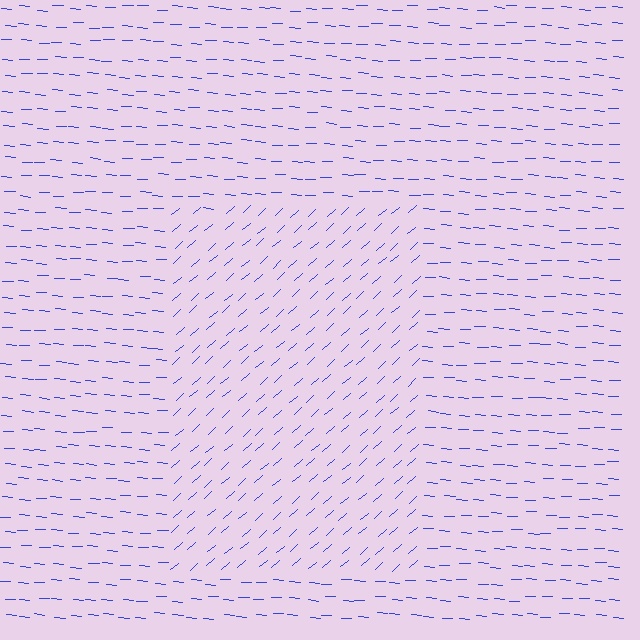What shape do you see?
I see a rectangle.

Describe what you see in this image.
The image is filled with small blue line segments. A rectangle region in the image has lines oriented differently from the surrounding lines, creating a visible texture boundary.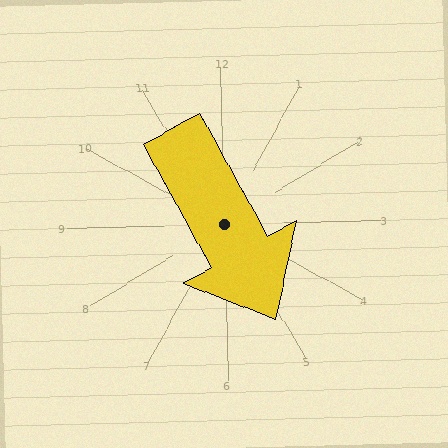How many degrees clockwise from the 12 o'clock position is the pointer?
Approximately 153 degrees.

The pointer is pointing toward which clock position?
Roughly 5 o'clock.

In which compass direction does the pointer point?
Southeast.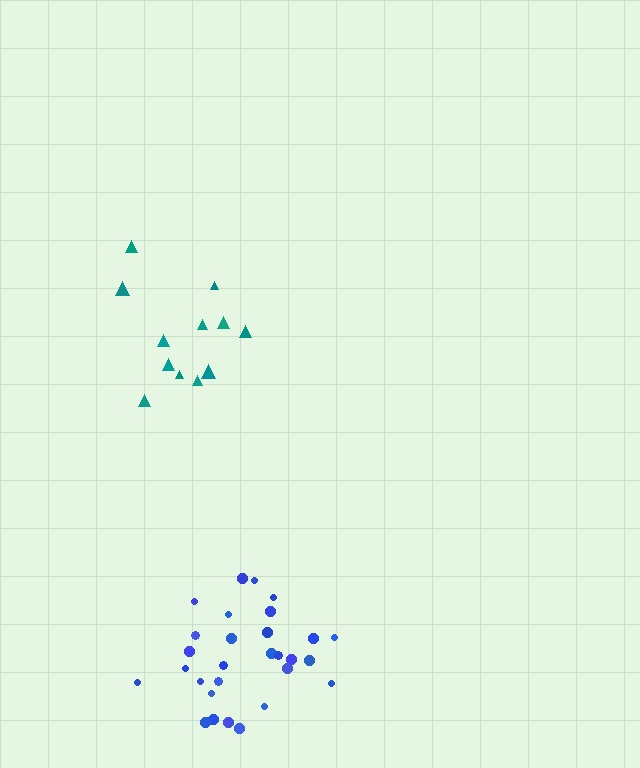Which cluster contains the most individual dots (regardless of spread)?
Blue (29).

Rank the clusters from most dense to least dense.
blue, teal.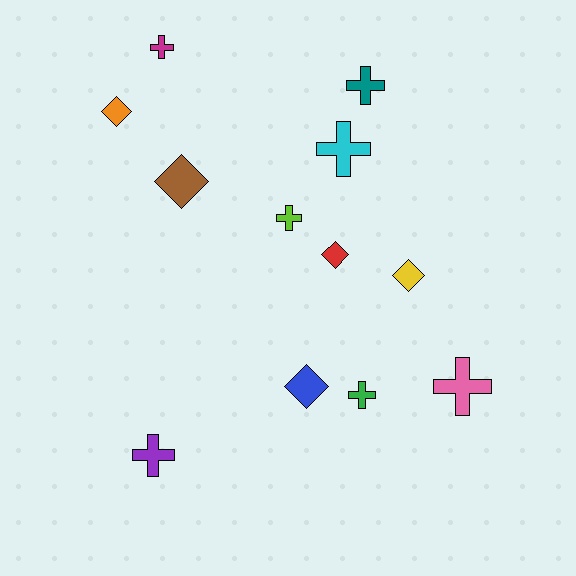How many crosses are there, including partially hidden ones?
There are 7 crosses.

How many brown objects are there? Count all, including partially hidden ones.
There is 1 brown object.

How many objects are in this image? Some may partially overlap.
There are 12 objects.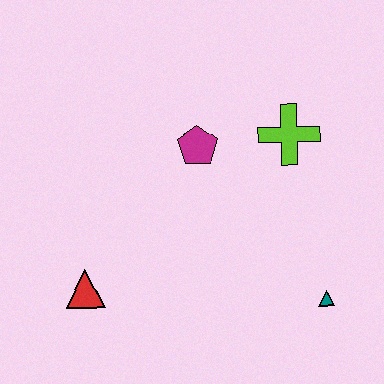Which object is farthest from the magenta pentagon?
The teal triangle is farthest from the magenta pentagon.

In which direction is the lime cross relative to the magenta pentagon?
The lime cross is to the right of the magenta pentagon.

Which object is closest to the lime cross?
The magenta pentagon is closest to the lime cross.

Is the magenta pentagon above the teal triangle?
Yes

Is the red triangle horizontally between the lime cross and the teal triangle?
No